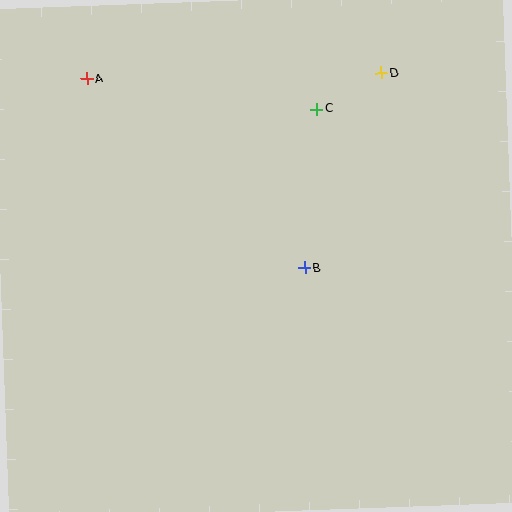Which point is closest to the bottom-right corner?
Point B is closest to the bottom-right corner.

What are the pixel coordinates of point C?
Point C is at (316, 109).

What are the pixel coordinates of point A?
Point A is at (87, 79).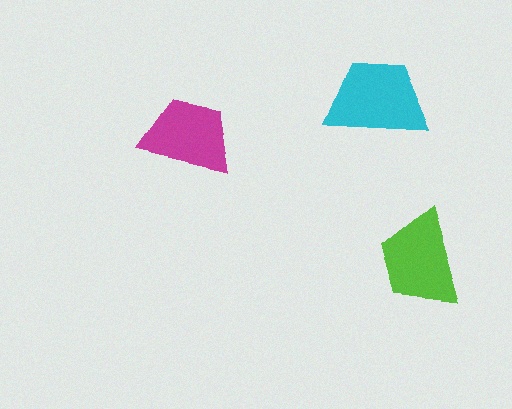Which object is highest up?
The cyan trapezoid is topmost.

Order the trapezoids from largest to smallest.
the cyan one, the lime one, the magenta one.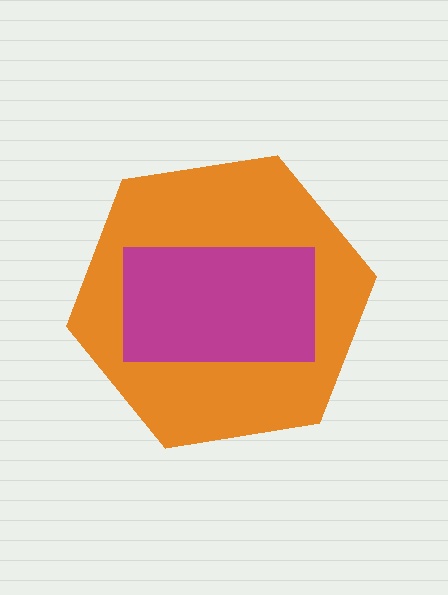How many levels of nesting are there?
2.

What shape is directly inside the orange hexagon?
The magenta rectangle.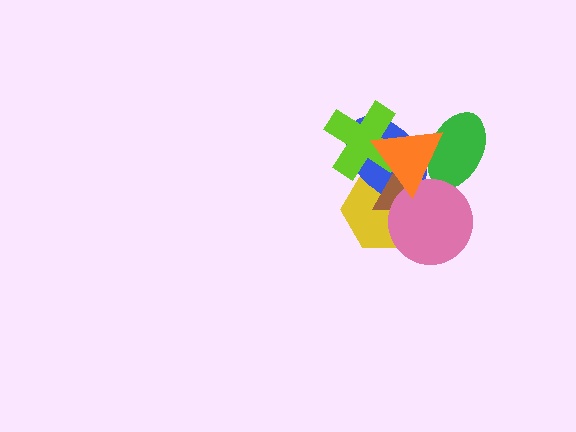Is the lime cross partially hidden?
Yes, it is partially covered by another shape.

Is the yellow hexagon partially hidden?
Yes, it is partially covered by another shape.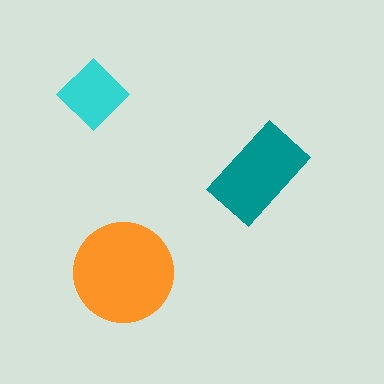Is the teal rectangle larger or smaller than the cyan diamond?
Larger.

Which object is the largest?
The orange circle.